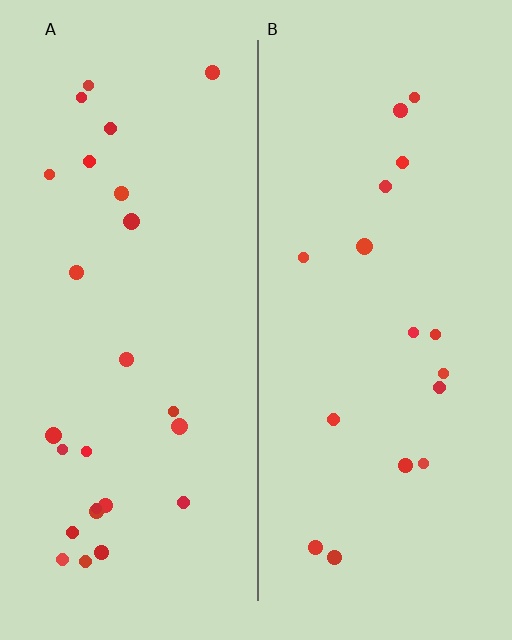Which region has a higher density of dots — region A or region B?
A (the left).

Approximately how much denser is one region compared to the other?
Approximately 1.5× — region A over region B.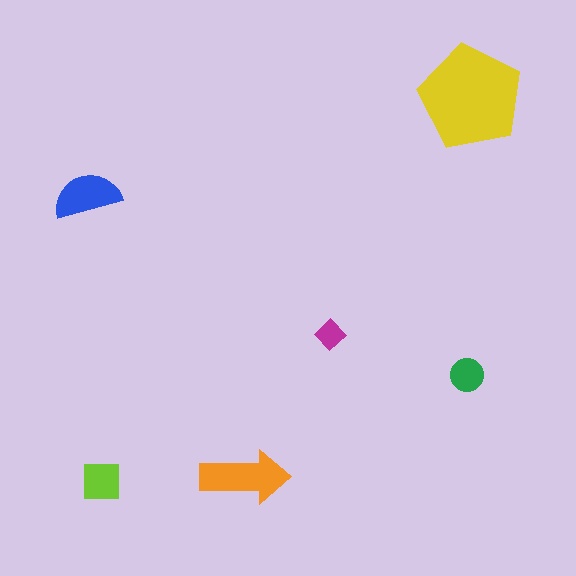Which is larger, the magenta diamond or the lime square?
The lime square.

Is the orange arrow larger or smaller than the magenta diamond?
Larger.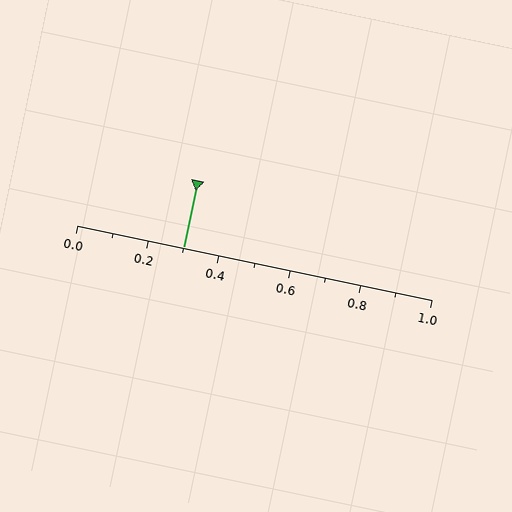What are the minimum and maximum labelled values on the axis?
The axis runs from 0.0 to 1.0.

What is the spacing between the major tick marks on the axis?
The major ticks are spaced 0.2 apart.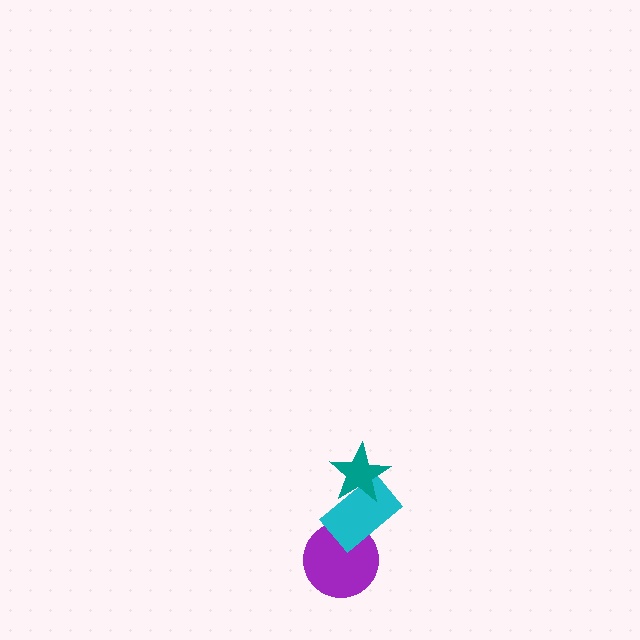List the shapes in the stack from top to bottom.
From top to bottom: the teal star, the cyan rectangle, the purple circle.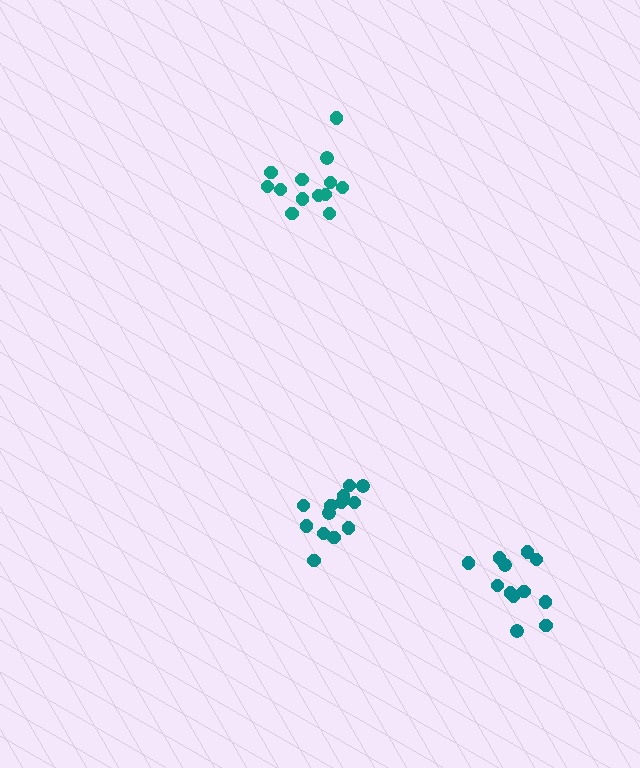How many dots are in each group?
Group 1: 12 dots, Group 2: 13 dots, Group 3: 13 dots (38 total).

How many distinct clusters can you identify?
There are 3 distinct clusters.